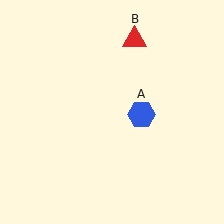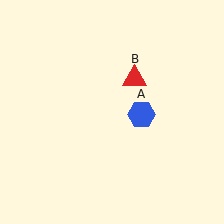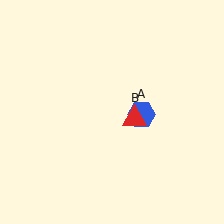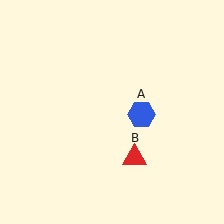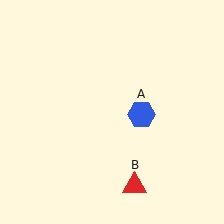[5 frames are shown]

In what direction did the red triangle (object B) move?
The red triangle (object B) moved down.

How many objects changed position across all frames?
1 object changed position: red triangle (object B).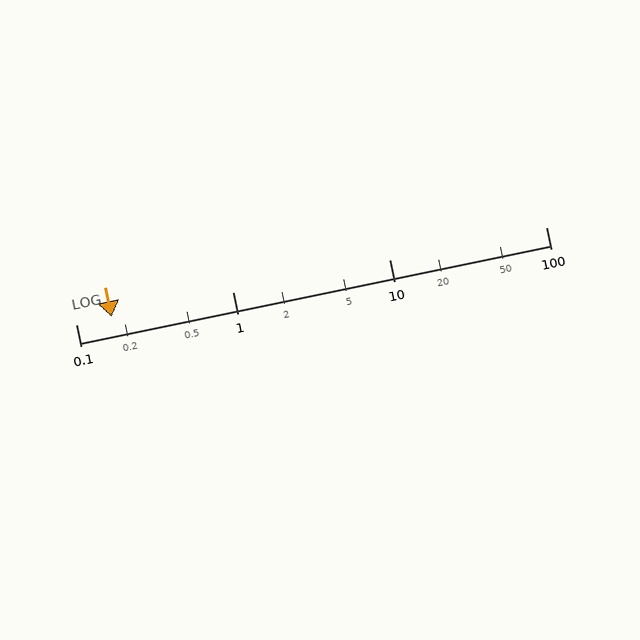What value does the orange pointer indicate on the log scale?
The pointer indicates approximately 0.17.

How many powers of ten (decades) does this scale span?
The scale spans 3 decades, from 0.1 to 100.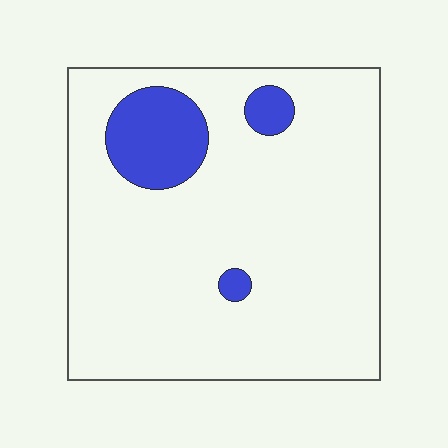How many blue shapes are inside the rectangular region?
3.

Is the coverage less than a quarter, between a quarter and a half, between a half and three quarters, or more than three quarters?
Less than a quarter.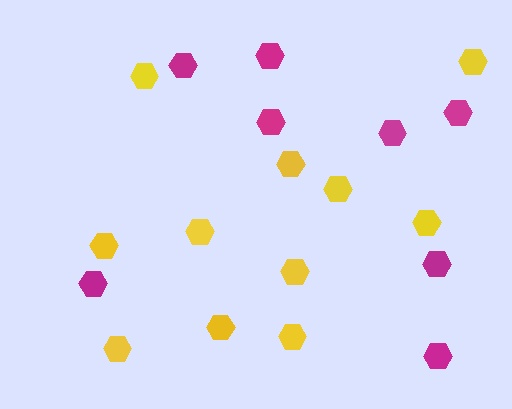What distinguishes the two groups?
There are 2 groups: one group of yellow hexagons (11) and one group of magenta hexagons (8).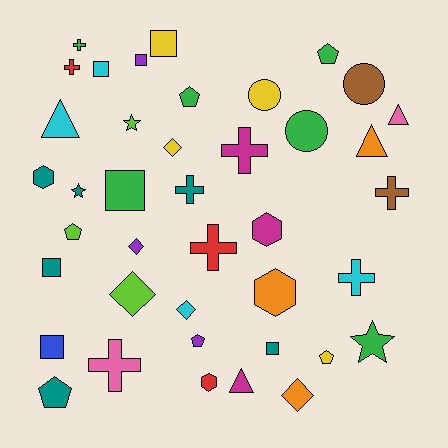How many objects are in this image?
There are 40 objects.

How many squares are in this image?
There are 7 squares.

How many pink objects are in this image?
There are 2 pink objects.